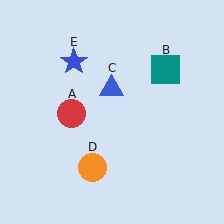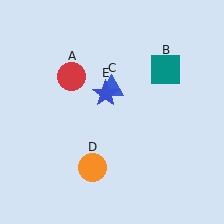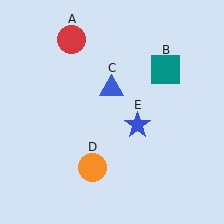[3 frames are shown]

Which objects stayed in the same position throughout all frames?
Teal square (object B) and blue triangle (object C) and orange circle (object D) remained stationary.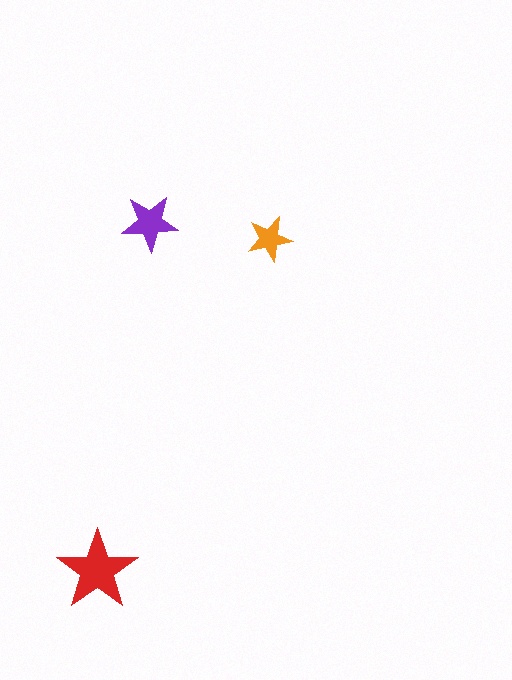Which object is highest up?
The purple star is topmost.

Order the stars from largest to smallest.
the red one, the purple one, the orange one.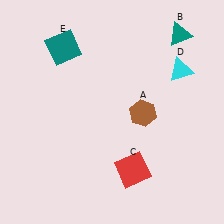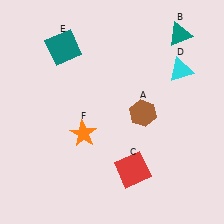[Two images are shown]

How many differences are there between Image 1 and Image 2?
There is 1 difference between the two images.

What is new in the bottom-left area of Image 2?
An orange star (F) was added in the bottom-left area of Image 2.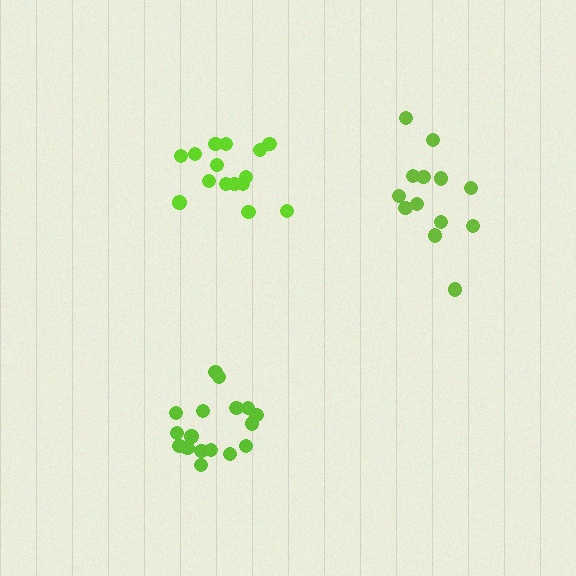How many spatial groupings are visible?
There are 3 spatial groupings.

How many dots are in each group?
Group 1: 13 dots, Group 2: 17 dots, Group 3: 15 dots (45 total).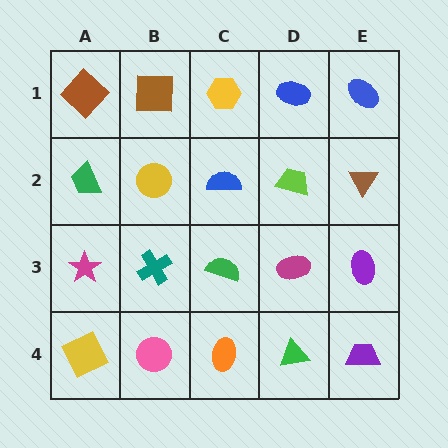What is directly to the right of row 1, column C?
A blue ellipse.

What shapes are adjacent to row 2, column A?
A brown diamond (row 1, column A), a magenta star (row 3, column A), a yellow circle (row 2, column B).